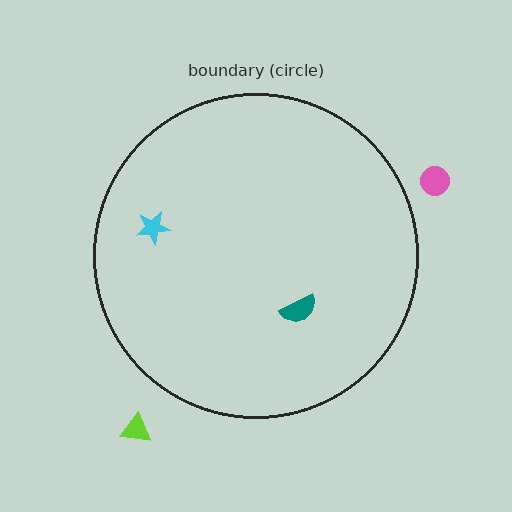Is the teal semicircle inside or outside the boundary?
Inside.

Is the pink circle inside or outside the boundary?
Outside.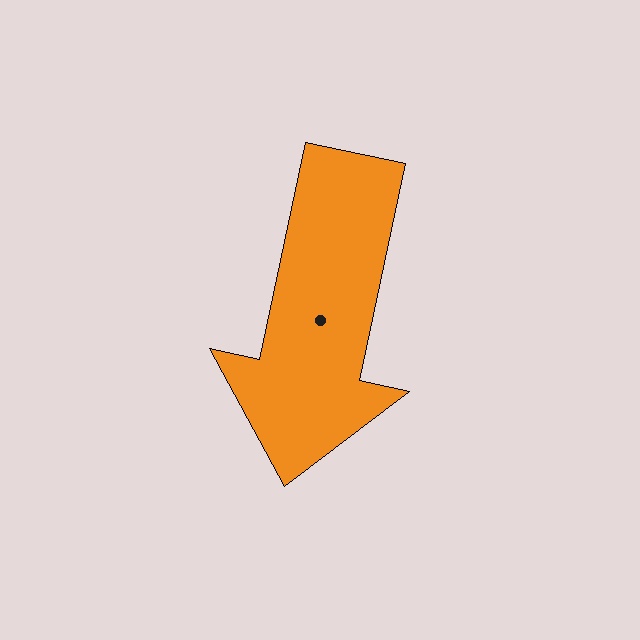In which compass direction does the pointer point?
South.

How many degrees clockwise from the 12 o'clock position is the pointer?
Approximately 192 degrees.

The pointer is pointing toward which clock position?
Roughly 6 o'clock.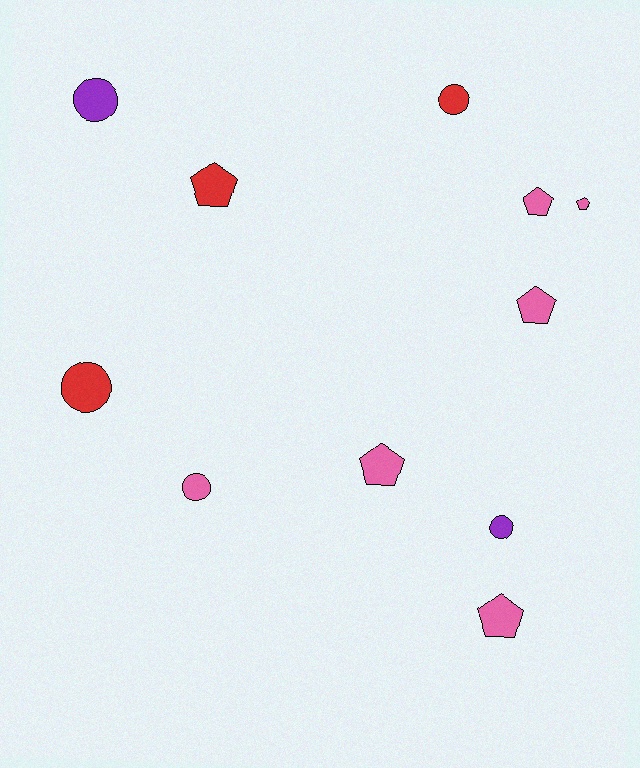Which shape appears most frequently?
Pentagon, with 6 objects.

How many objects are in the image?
There are 11 objects.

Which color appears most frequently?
Pink, with 6 objects.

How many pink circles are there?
There is 1 pink circle.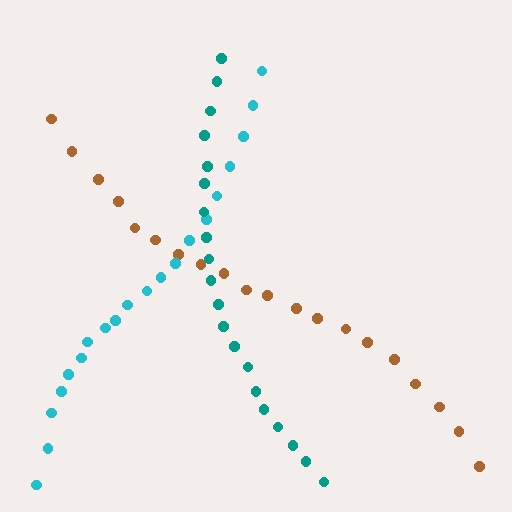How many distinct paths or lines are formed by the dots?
There are 3 distinct paths.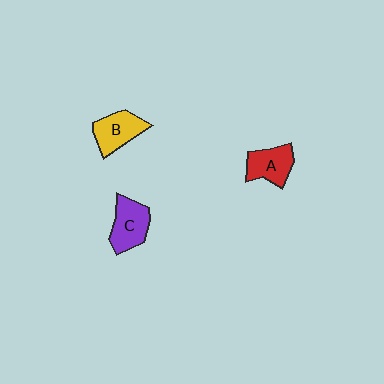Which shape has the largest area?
Shape C (purple).